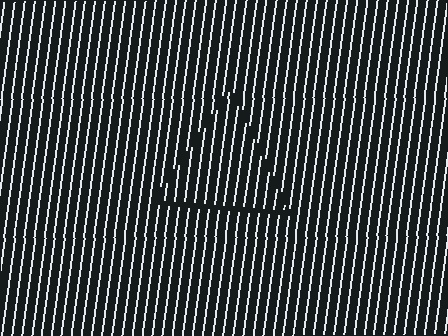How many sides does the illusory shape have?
3 sides — the line-ends trace a triangle.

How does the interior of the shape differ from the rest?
The interior of the shape contains the same grating, shifted by half a period — the contour is defined by the phase discontinuity where line-ends from the inner and outer gratings abut.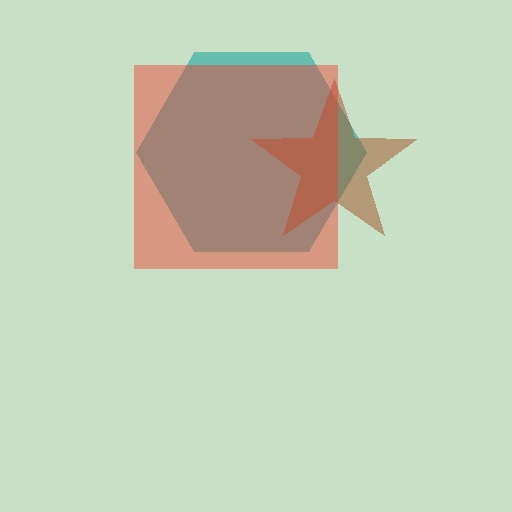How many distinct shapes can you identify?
There are 3 distinct shapes: a teal hexagon, a brown star, a red square.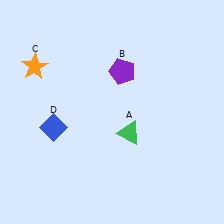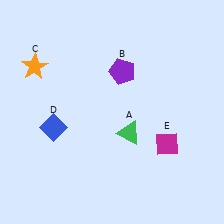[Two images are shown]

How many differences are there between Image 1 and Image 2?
There is 1 difference between the two images.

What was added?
A magenta diamond (E) was added in Image 2.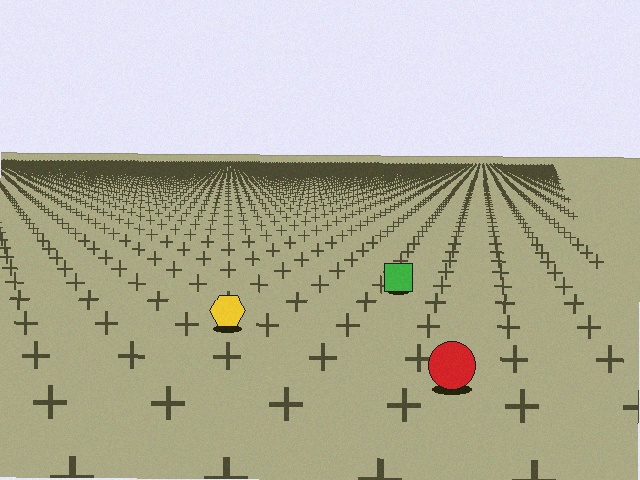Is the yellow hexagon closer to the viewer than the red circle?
No. The red circle is closer — you can tell from the texture gradient: the ground texture is coarser near it.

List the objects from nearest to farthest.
From nearest to farthest: the red circle, the yellow hexagon, the green square.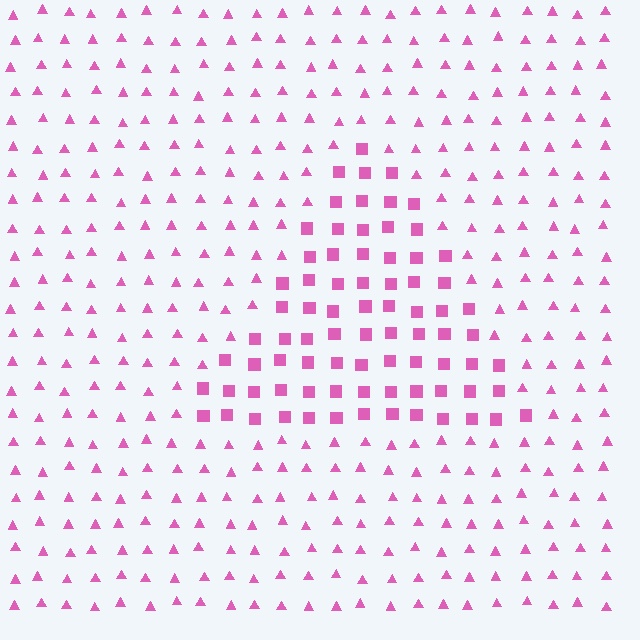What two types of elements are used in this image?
The image uses squares inside the triangle region and triangles outside it.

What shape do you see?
I see a triangle.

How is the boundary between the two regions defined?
The boundary is defined by a change in element shape: squares inside vs. triangles outside. All elements share the same color and spacing.